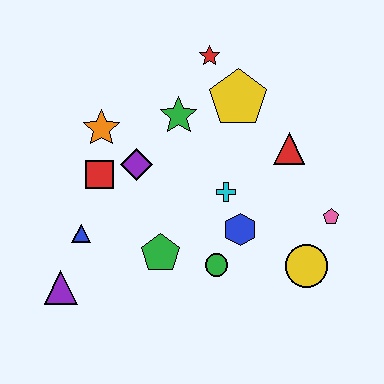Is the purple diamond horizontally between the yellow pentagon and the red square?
Yes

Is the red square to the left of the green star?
Yes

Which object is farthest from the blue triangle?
The pink pentagon is farthest from the blue triangle.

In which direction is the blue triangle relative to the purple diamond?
The blue triangle is below the purple diamond.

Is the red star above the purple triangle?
Yes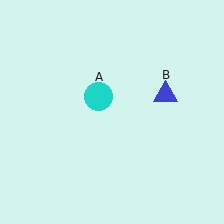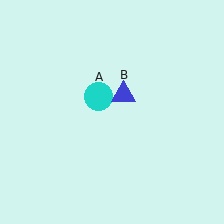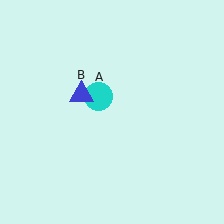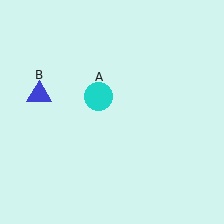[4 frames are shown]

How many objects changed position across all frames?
1 object changed position: blue triangle (object B).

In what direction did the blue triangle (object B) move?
The blue triangle (object B) moved left.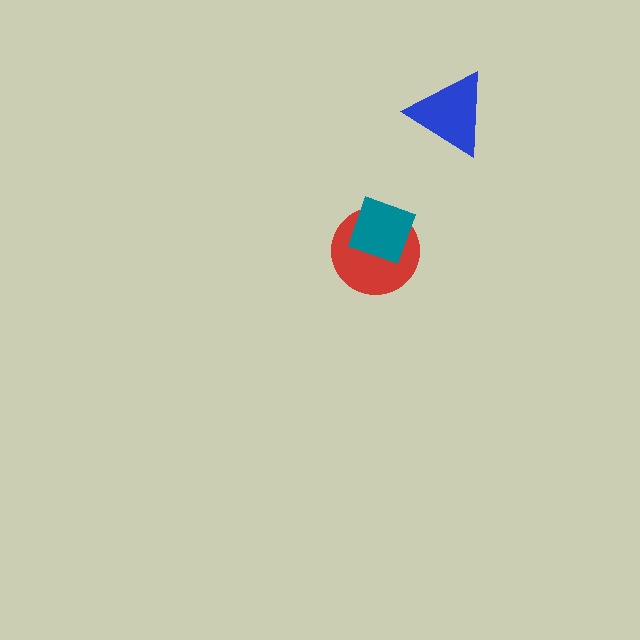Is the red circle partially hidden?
Yes, it is partially covered by another shape.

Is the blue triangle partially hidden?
No, no other shape covers it.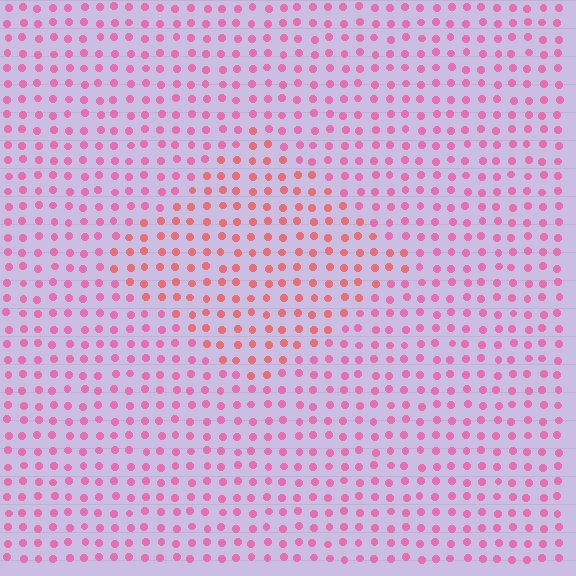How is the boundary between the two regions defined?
The boundary is defined purely by a slight shift in hue (about 28 degrees). Spacing, size, and orientation are identical on both sides.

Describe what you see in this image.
The image is filled with small pink elements in a uniform arrangement. A diamond-shaped region is visible where the elements are tinted to a slightly different hue, forming a subtle color boundary.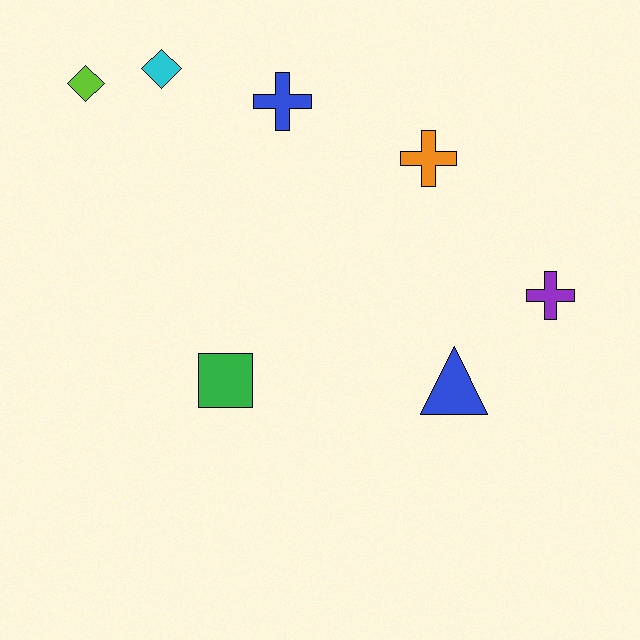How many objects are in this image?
There are 7 objects.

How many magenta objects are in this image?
There are no magenta objects.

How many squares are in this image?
There is 1 square.